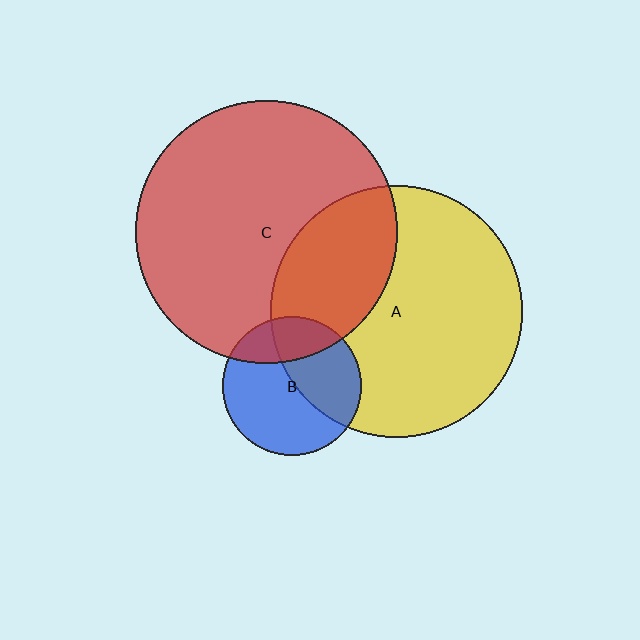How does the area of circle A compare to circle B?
Approximately 3.3 times.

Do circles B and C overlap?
Yes.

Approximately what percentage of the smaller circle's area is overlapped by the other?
Approximately 25%.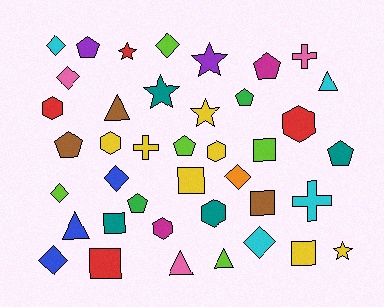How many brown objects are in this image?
There are 3 brown objects.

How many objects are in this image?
There are 40 objects.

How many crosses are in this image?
There are 3 crosses.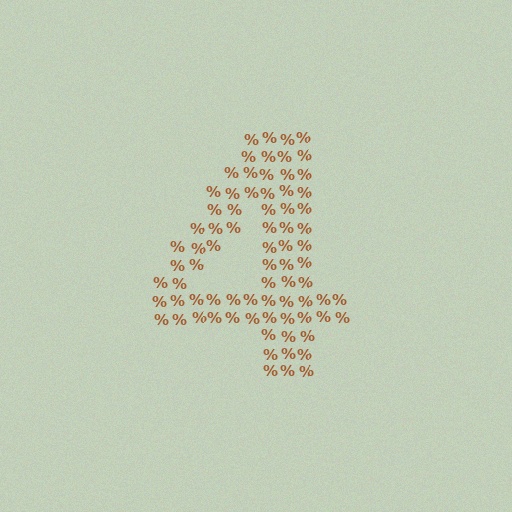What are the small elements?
The small elements are percent signs.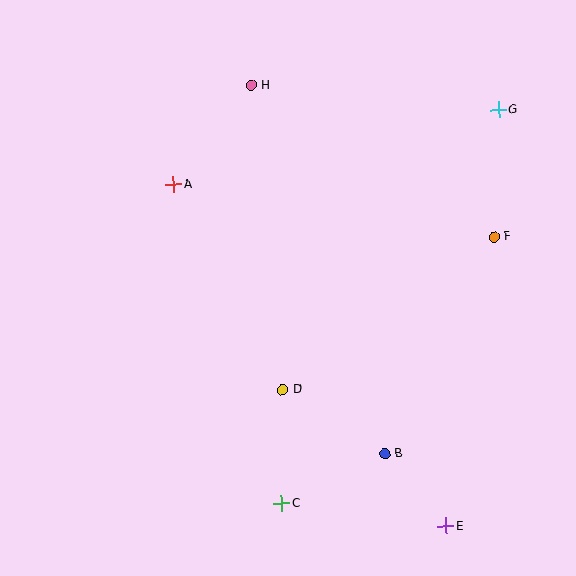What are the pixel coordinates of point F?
Point F is at (494, 237).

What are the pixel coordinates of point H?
Point H is at (251, 85).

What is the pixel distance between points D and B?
The distance between D and B is 120 pixels.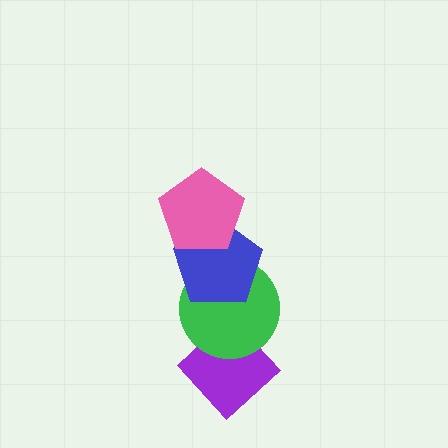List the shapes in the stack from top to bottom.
From top to bottom: the pink pentagon, the blue pentagon, the green circle, the purple diamond.